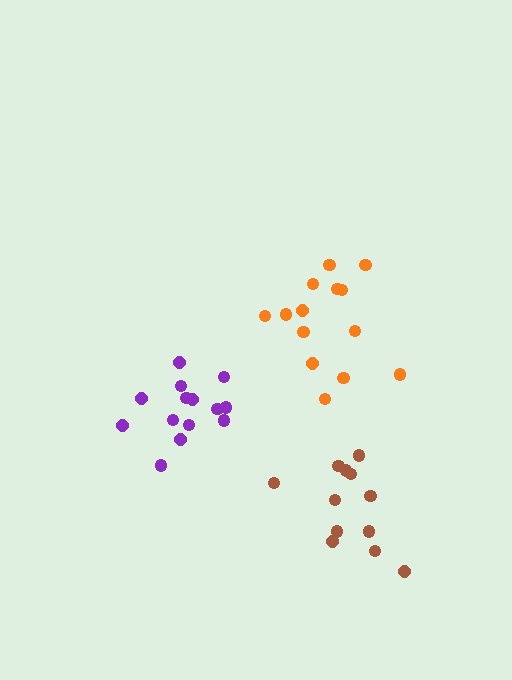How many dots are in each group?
Group 1: 14 dots, Group 2: 14 dots, Group 3: 12 dots (40 total).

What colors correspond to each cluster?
The clusters are colored: purple, orange, brown.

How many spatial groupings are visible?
There are 3 spatial groupings.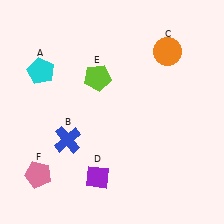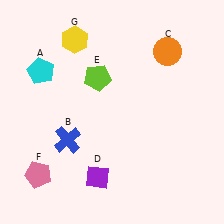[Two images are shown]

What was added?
A yellow hexagon (G) was added in Image 2.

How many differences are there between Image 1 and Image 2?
There is 1 difference between the two images.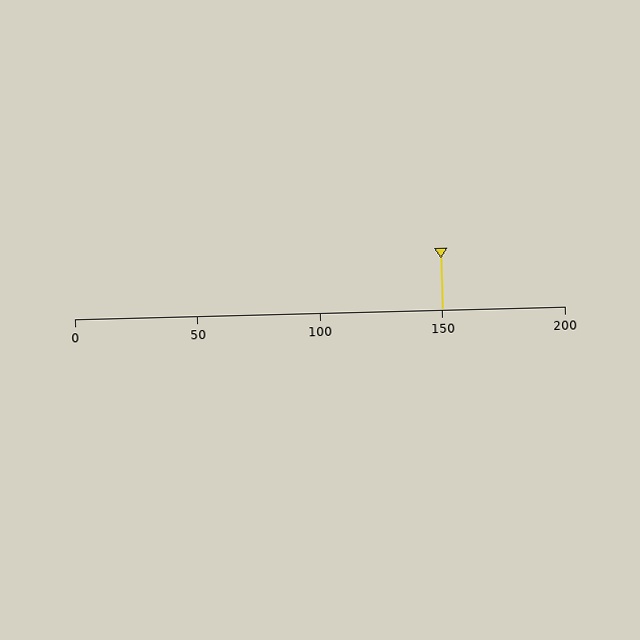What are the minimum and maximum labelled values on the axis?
The axis runs from 0 to 200.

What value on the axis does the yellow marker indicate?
The marker indicates approximately 150.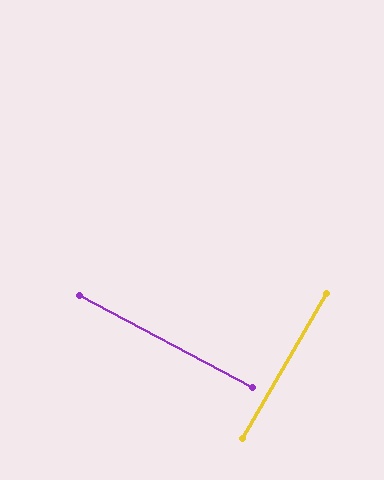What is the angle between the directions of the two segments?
Approximately 88 degrees.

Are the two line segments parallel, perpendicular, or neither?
Perpendicular — they meet at approximately 88°.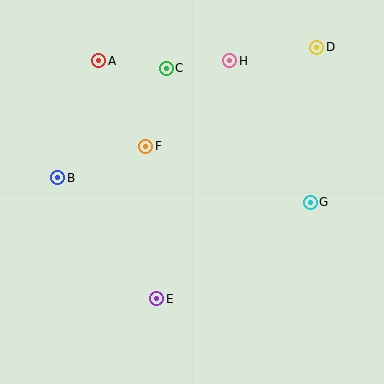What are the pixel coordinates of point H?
Point H is at (230, 61).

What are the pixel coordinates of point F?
Point F is at (146, 146).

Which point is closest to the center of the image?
Point F at (146, 146) is closest to the center.